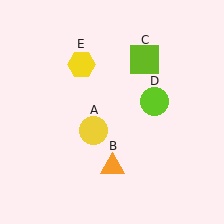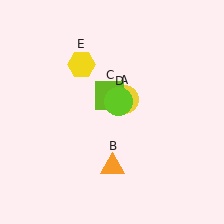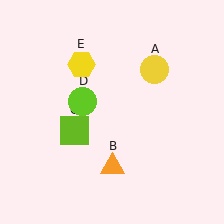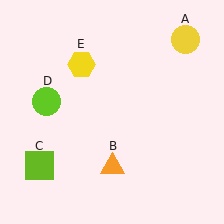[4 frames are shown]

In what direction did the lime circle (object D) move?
The lime circle (object D) moved left.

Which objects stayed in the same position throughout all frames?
Orange triangle (object B) and yellow hexagon (object E) remained stationary.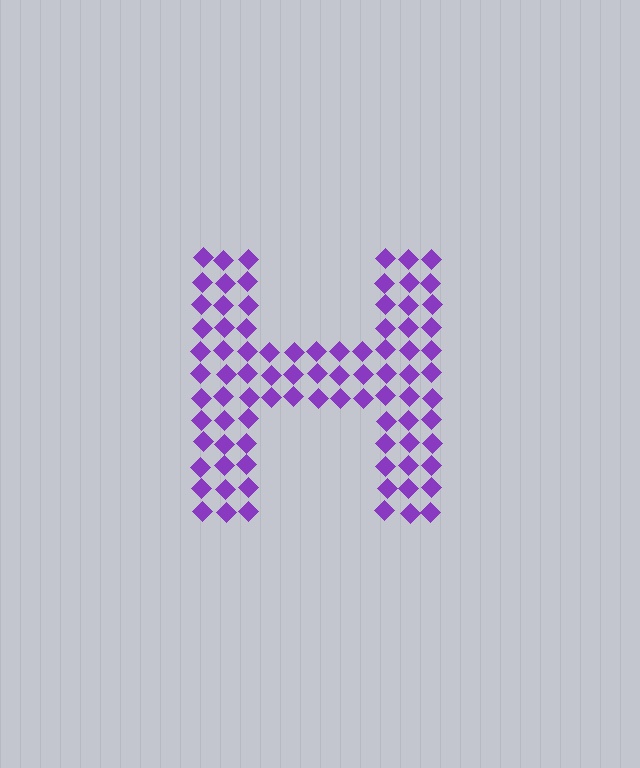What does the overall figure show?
The overall figure shows the letter H.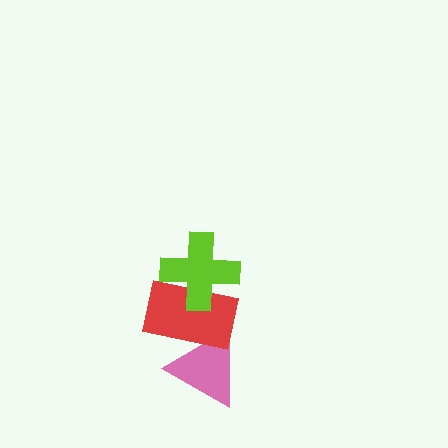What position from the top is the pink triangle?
The pink triangle is 3rd from the top.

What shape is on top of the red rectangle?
The lime cross is on top of the red rectangle.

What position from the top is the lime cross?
The lime cross is 1st from the top.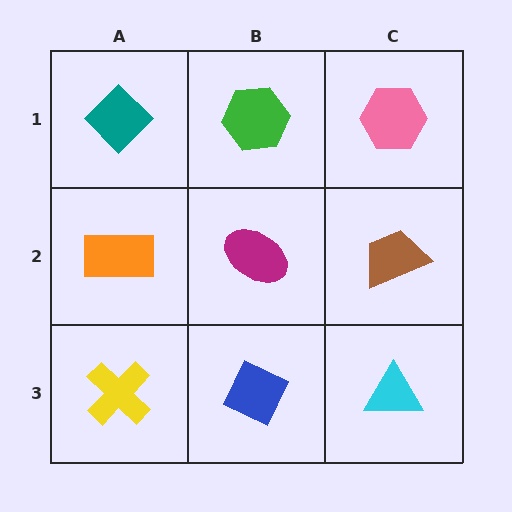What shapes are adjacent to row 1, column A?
An orange rectangle (row 2, column A), a green hexagon (row 1, column B).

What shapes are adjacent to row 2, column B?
A green hexagon (row 1, column B), a blue diamond (row 3, column B), an orange rectangle (row 2, column A), a brown trapezoid (row 2, column C).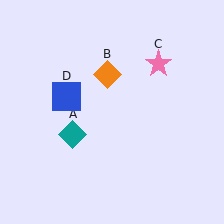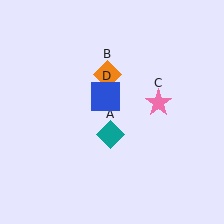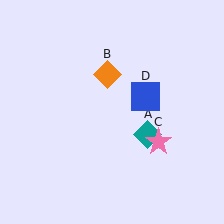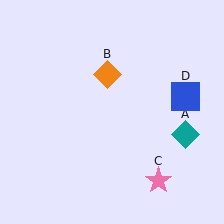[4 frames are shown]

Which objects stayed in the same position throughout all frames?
Orange diamond (object B) remained stationary.